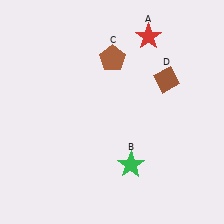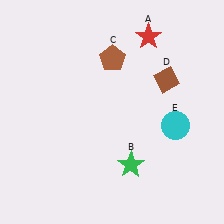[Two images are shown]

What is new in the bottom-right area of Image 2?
A cyan circle (E) was added in the bottom-right area of Image 2.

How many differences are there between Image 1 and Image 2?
There is 1 difference between the two images.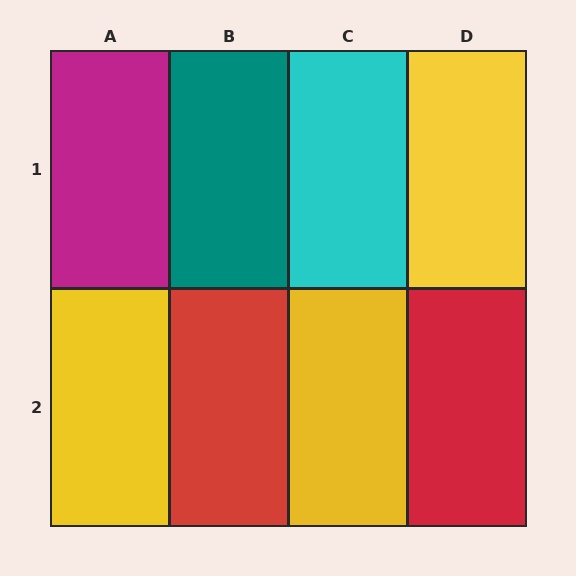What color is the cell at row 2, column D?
Red.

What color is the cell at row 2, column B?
Red.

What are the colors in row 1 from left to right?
Magenta, teal, cyan, yellow.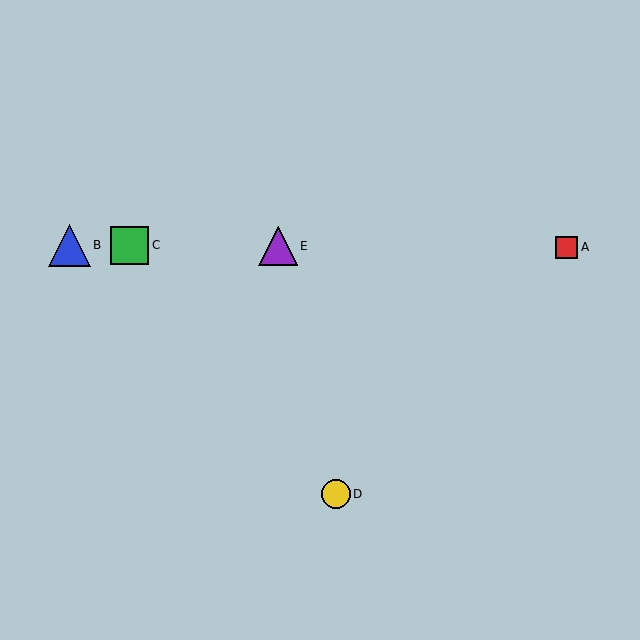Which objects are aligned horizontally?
Objects A, B, C, E are aligned horizontally.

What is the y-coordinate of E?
Object E is at y≈246.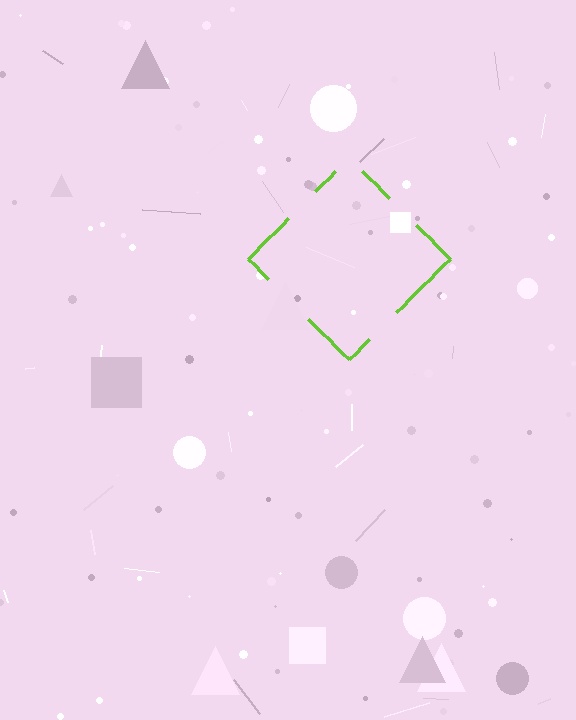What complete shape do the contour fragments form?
The contour fragments form a diamond.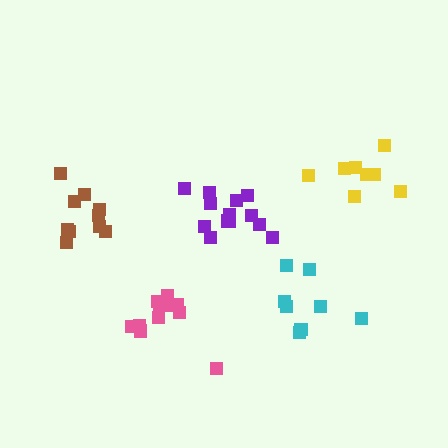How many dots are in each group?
Group 1: 8 dots, Group 2: 13 dots, Group 3: 10 dots, Group 4: 12 dots, Group 5: 8 dots (51 total).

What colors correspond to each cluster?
The clusters are colored: yellow, purple, brown, pink, cyan.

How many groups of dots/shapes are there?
There are 5 groups.